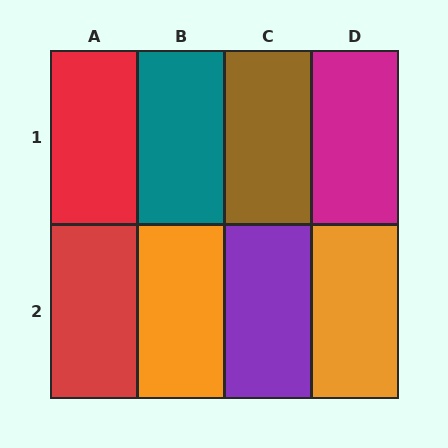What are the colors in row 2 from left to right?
Red, orange, purple, orange.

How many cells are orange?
2 cells are orange.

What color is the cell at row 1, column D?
Magenta.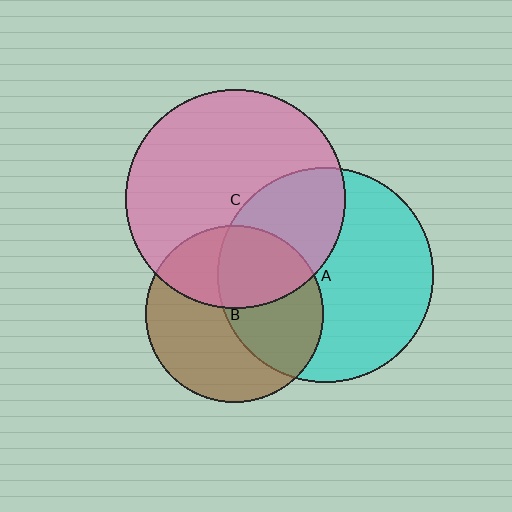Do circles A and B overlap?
Yes.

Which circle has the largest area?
Circle C (pink).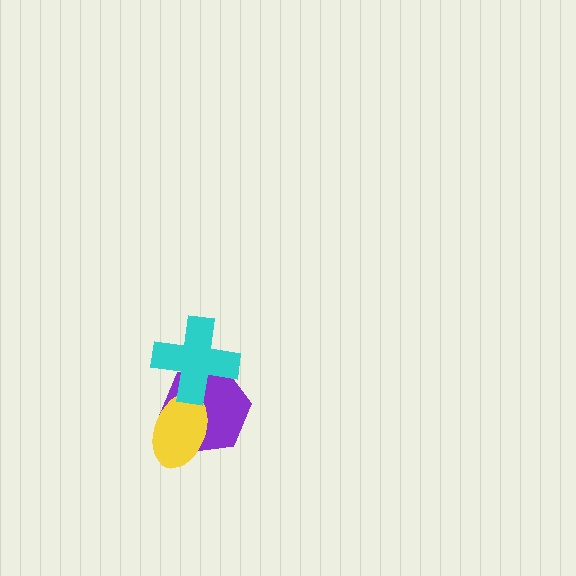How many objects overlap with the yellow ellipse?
2 objects overlap with the yellow ellipse.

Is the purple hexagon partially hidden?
Yes, it is partially covered by another shape.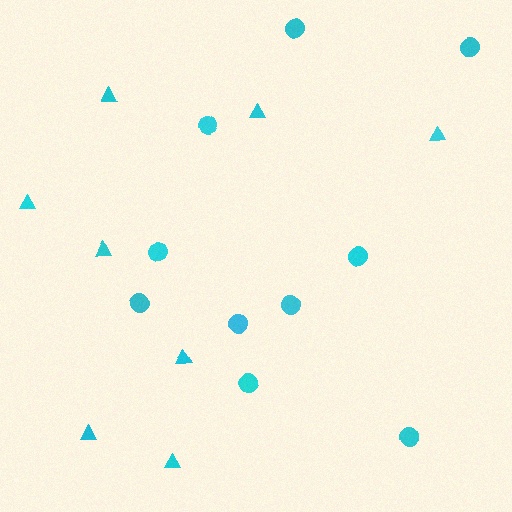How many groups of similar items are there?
There are 2 groups: one group of triangles (8) and one group of circles (10).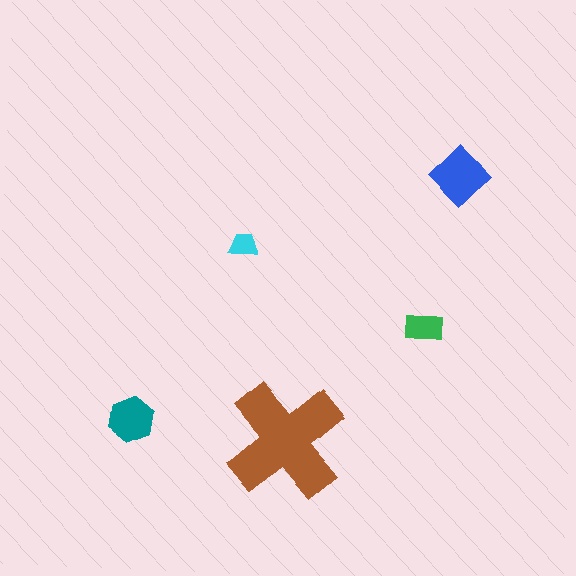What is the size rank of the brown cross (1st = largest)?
1st.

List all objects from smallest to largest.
The cyan trapezoid, the green rectangle, the teal hexagon, the blue diamond, the brown cross.